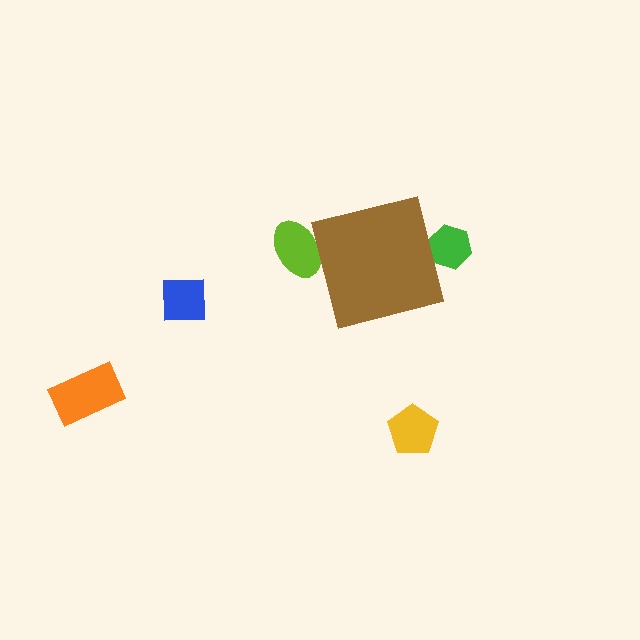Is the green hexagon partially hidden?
Yes, the green hexagon is partially hidden behind the brown square.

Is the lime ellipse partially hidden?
Yes, the lime ellipse is partially hidden behind the brown square.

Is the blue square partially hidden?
No, the blue square is fully visible.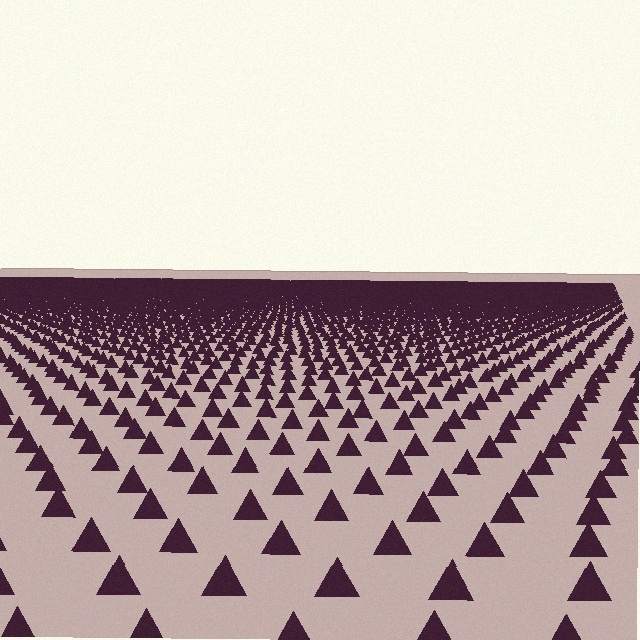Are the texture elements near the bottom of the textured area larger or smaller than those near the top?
Larger. Near the bottom, elements are closer to the viewer and appear at a bigger on-screen size.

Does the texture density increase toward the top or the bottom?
Density increases toward the top.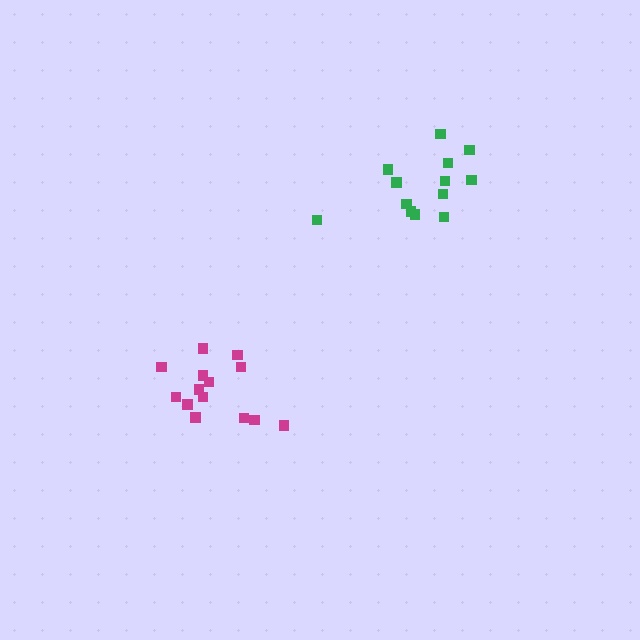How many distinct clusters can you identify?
There are 2 distinct clusters.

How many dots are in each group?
Group 1: 14 dots, Group 2: 13 dots (27 total).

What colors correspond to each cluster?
The clusters are colored: magenta, green.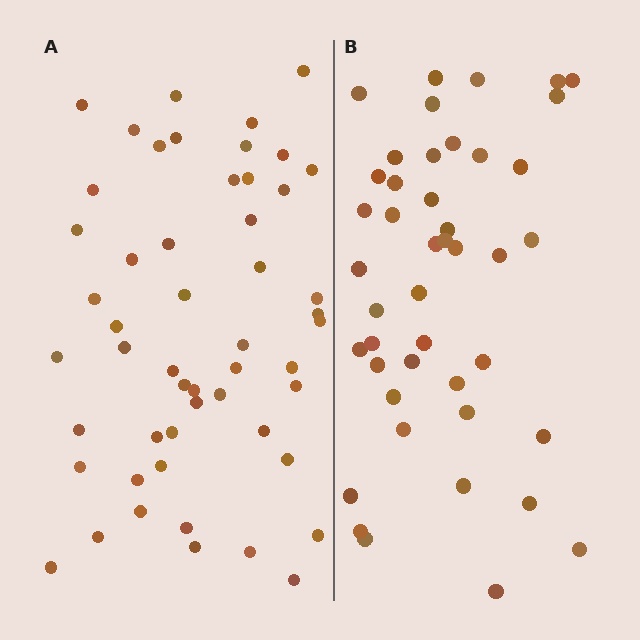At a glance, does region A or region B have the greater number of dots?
Region A (the left region) has more dots.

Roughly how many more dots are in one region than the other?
Region A has roughly 8 or so more dots than region B.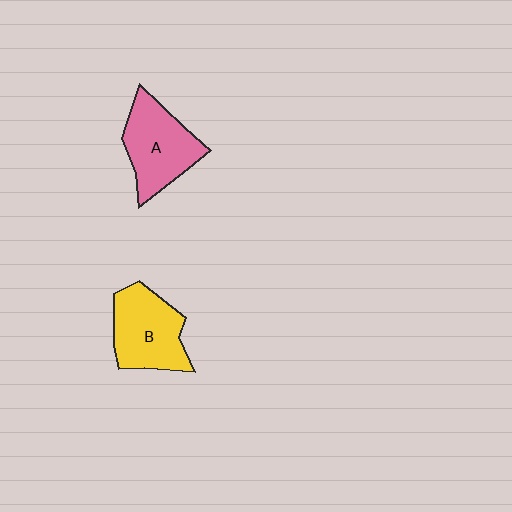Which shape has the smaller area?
Shape B (yellow).